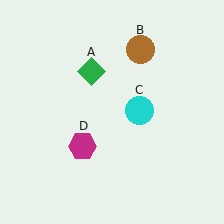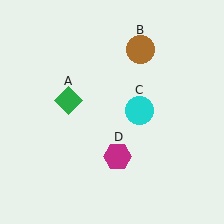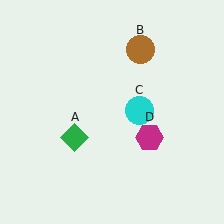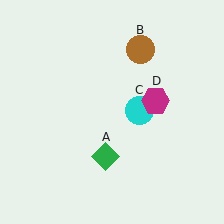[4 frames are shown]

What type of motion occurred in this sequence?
The green diamond (object A), magenta hexagon (object D) rotated counterclockwise around the center of the scene.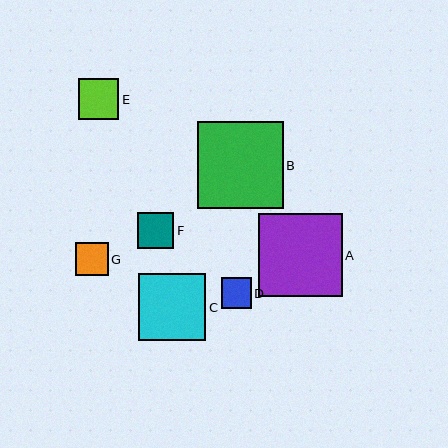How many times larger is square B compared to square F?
Square B is approximately 2.4 times the size of square F.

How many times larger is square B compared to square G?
Square B is approximately 2.6 times the size of square G.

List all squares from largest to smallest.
From largest to smallest: B, A, C, E, F, G, D.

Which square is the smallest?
Square D is the smallest with a size of approximately 30 pixels.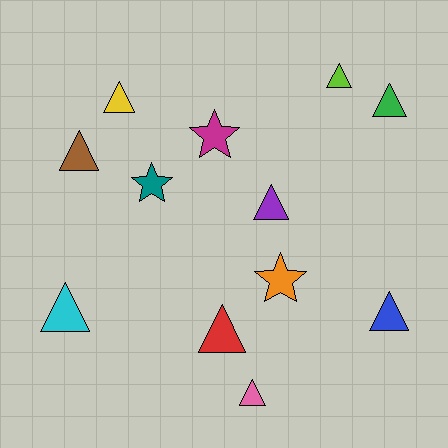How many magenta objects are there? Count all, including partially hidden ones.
There is 1 magenta object.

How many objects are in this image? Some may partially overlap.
There are 12 objects.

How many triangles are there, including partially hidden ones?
There are 9 triangles.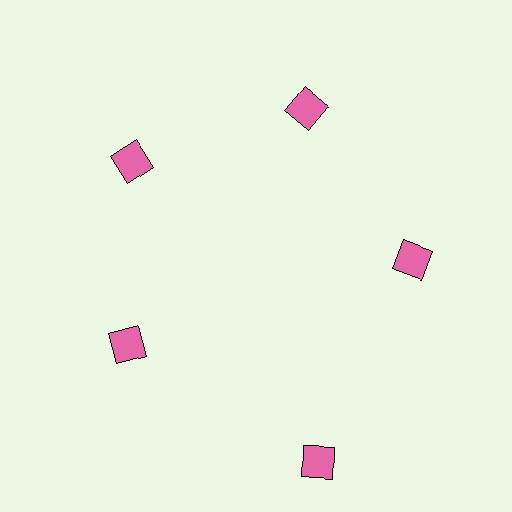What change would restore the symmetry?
The symmetry would be restored by moving it inward, back onto the ring so that all 5 squares sit at equal angles and equal distance from the center.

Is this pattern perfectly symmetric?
No. The 5 pink squares are arranged in a ring, but one element near the 5 o'clock position is pushed outward from the center, breaking the 5-fold rotational symmetry.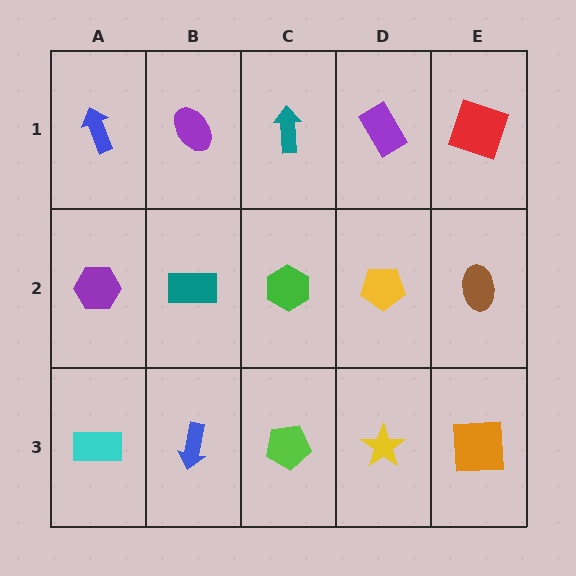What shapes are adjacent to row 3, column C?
A green hexagon (row 2, column C), a blue arrow (row 3, column B), a yellow star (row 3, column D).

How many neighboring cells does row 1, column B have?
3.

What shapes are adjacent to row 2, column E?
A red square (row 1, column E), an orange square (row 3, column E), a yellow pentagon (row 2, column D).